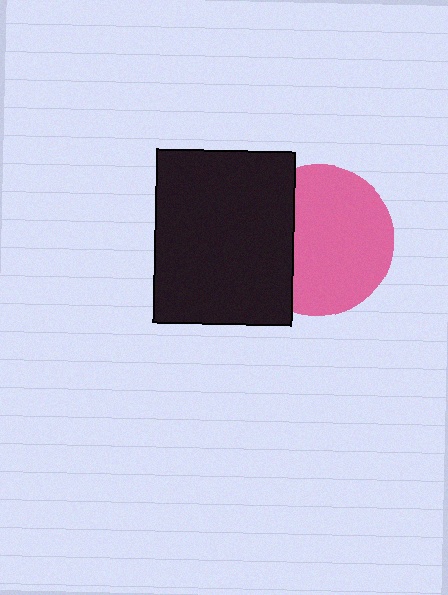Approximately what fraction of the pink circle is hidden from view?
Roughly 31% of the pink circle is hidden behind the black rectangle.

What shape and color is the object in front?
The object in front is a black rectangle.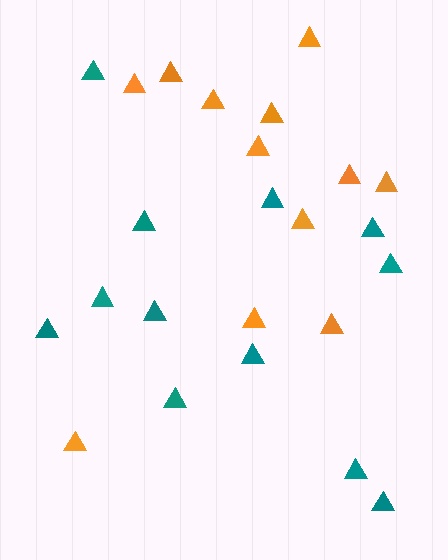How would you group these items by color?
There are 2 groups: one group of teal triangles (12) and one group of orange triangles (12).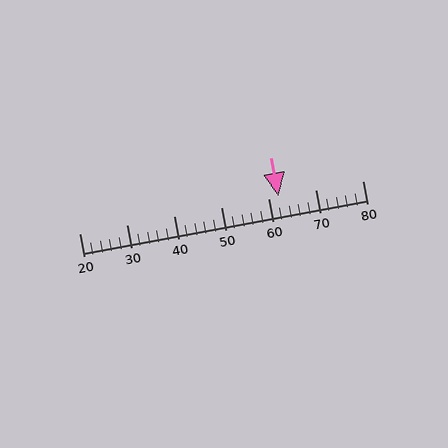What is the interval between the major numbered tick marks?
The major tick marks are spaced 10 units apart.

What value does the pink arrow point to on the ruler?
The pink arrow points to approximately 62.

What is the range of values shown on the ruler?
The ruler shows values from 20 to 80.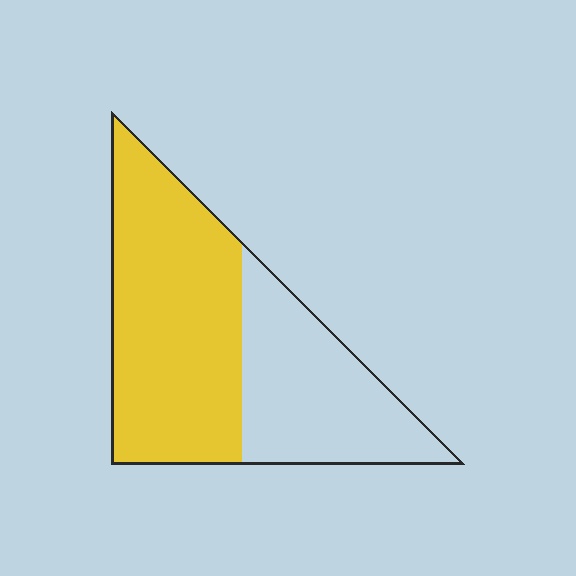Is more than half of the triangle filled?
Yes.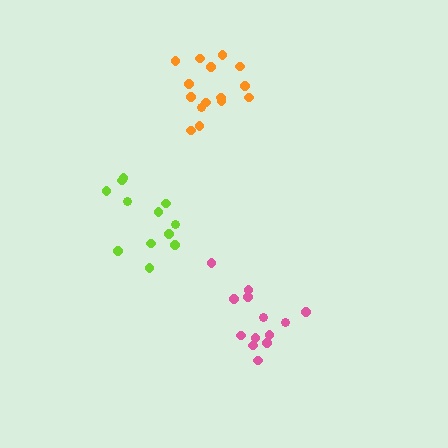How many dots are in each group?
Group 1: 12 dots, Group 2: 13 dots, Group 3: 15 dots (40 total).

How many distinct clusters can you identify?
There are 3 distinct clusters.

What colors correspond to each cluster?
The clusters are colored: lime, pink, orange.